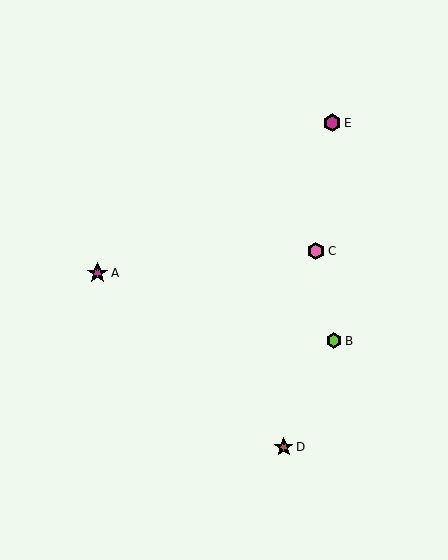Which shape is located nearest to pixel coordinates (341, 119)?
The magenta hexagon (labeled E) at (332, 123) is nearest to that location.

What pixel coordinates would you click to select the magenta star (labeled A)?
Click at (98, 273) to select the magenta star A.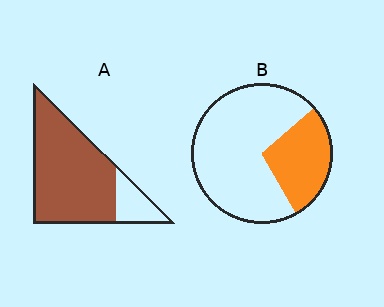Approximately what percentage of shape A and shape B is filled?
A is approximately 80% and B is approximately 30%.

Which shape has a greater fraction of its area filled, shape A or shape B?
Shape A.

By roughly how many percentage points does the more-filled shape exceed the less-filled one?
By roughly 55 percentage points (A over B).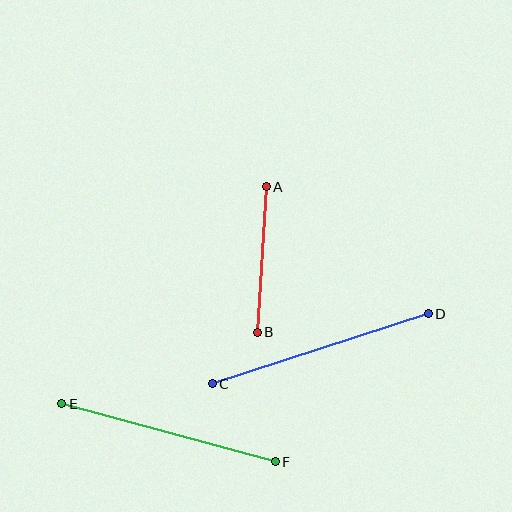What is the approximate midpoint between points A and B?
The midpoint is at approximately (262, 259) pixels.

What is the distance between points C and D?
The distance is approximately 227 pixels.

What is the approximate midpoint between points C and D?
The midpoint is at approximately (320, 349) pixels.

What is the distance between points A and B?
The distance is approximately 146 pixels.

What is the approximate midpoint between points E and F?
The midpoint is at approximately (168, 433) pixels.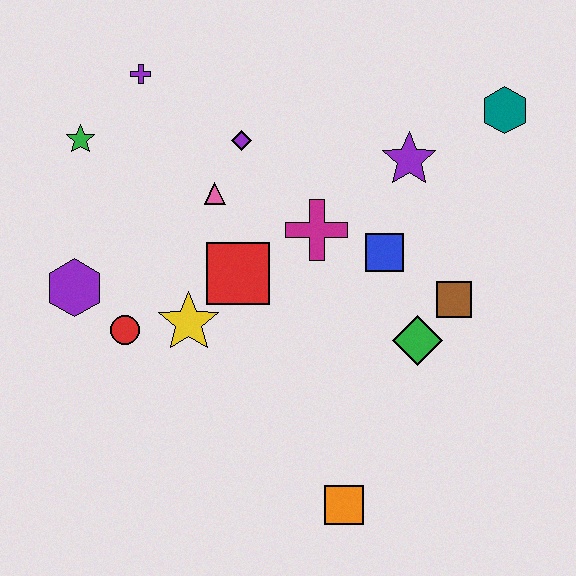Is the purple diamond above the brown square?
Yes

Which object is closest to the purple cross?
The green star is closest to the purple cross.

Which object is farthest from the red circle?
The teal hexagon is farthest from the red circle.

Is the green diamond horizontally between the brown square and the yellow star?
Yes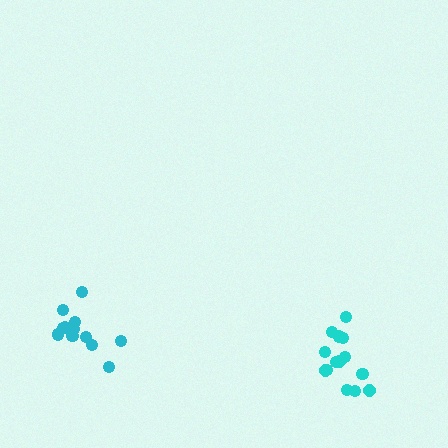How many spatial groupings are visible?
There are 2 spatial groupings.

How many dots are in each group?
Group 1: 14 dots, Group 2: 12 dots (26 total).